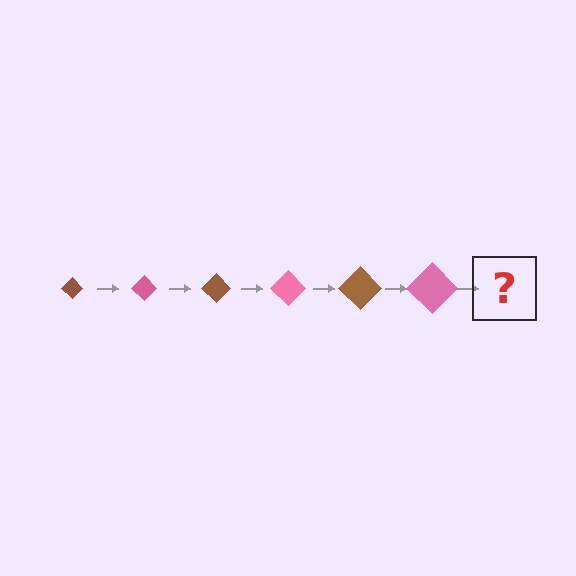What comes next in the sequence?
The next element should be a brown diamond, larger than the previous one.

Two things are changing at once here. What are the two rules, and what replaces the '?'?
The two rules are that the diamond grows larger each step and the color cycles through brown and pink. The '?' should be a brown diamond, larger than the previous one.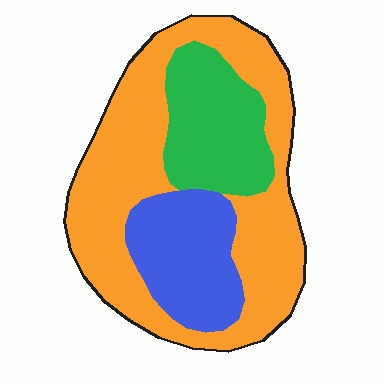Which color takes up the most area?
Orange, at roughly 55%.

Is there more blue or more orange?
Orange.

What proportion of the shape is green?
Green takes up about one fifth (1/5) of the shape.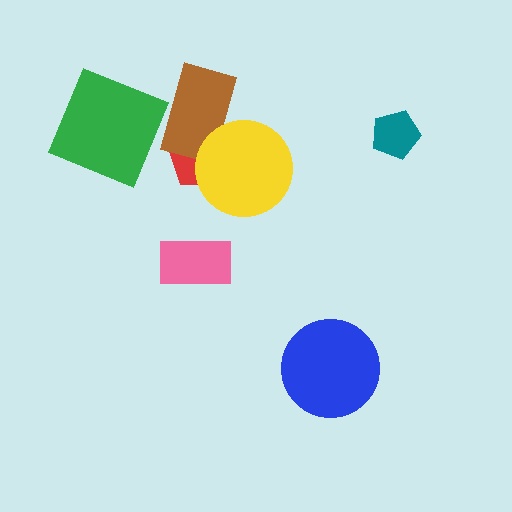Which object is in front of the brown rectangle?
The yellow circle is in front of the brown rectangle.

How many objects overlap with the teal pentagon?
0 objects overlap with the teal pentagon.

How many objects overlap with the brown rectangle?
2 objects overlap with the brown rectangle.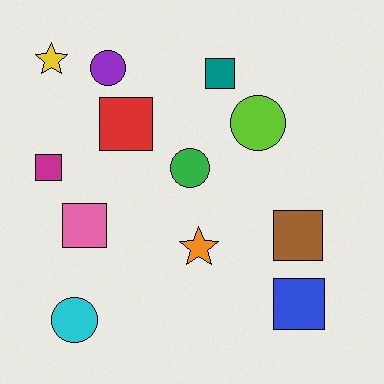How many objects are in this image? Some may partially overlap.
There are 12 objects.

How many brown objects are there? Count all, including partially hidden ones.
There is 1 brown object.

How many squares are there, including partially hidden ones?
There are 6 squares.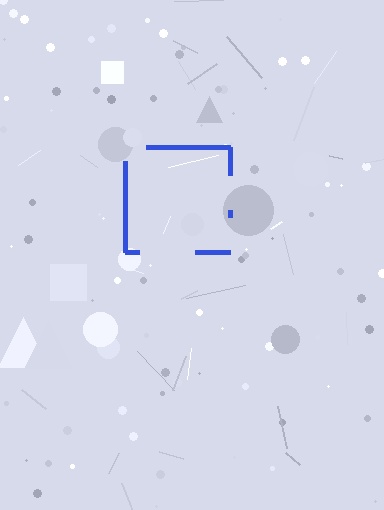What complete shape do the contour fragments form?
The contour fragments form a square.